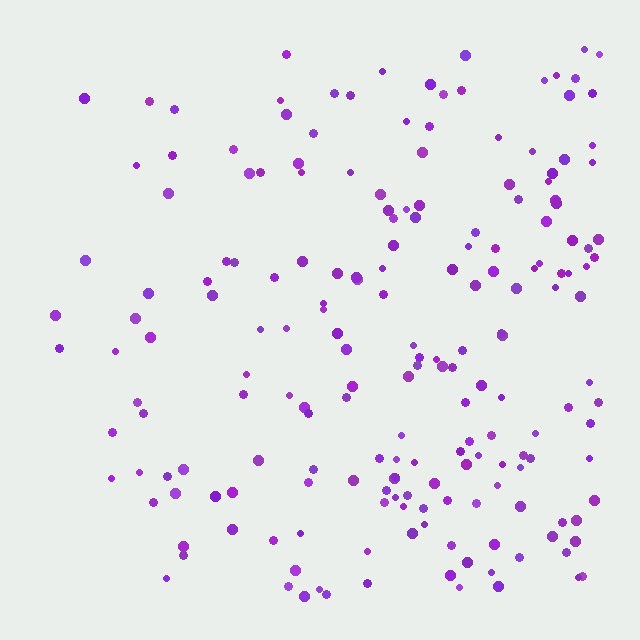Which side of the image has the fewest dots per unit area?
The left.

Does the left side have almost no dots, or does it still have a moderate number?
Still a moderate number, just noticeably fewer than the right.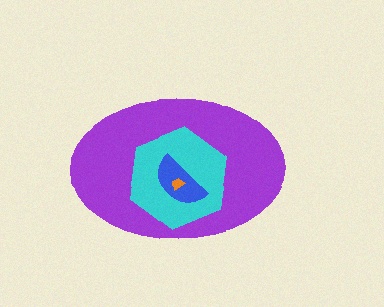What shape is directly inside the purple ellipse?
The cyan hexagon.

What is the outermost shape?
The purple ellipse.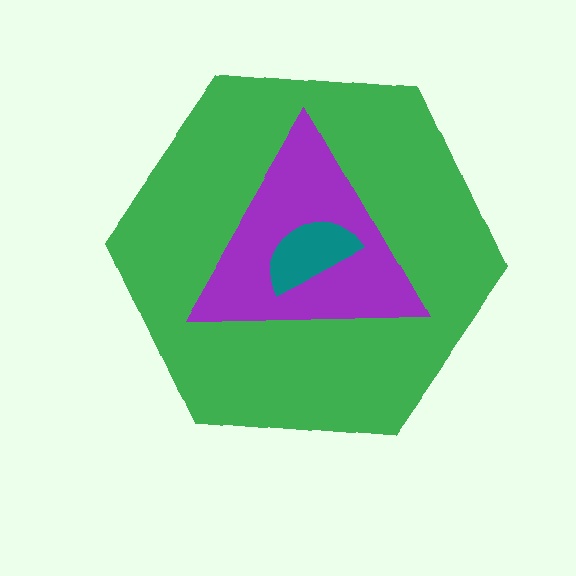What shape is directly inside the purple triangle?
The teal semicircle.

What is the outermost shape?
The green hexagon.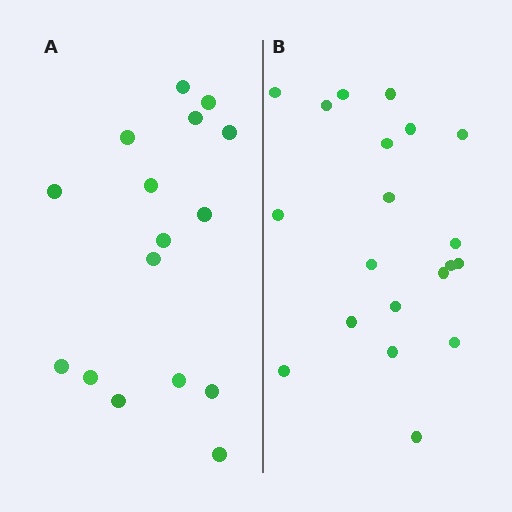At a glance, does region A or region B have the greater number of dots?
Region B (the right region) has more dots.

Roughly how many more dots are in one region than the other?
Region B has about 4 more dots than region A.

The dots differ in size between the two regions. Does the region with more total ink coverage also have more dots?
No. Region A has more total ink coverage because its dots are larger, but region B actually contains more individual dots. Total area can be misleading — the number of items is what matters here.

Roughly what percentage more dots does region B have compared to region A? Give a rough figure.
About 25% more.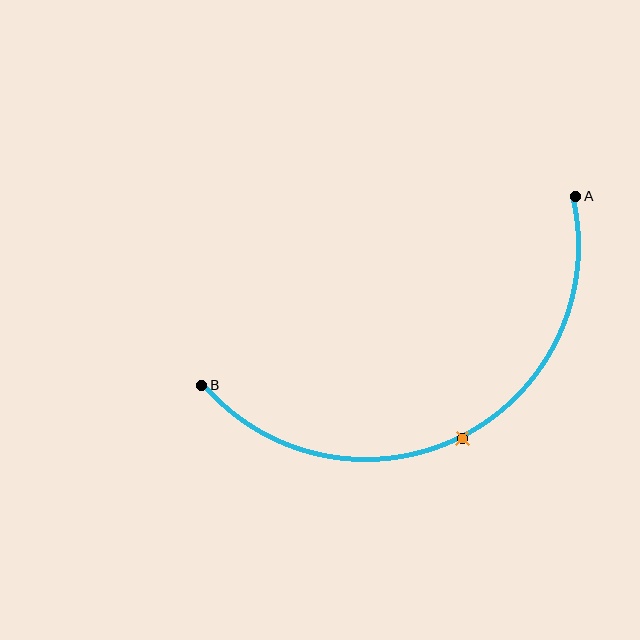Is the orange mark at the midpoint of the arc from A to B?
Yes. The orange mark lies on the arc at equal arc-length from both A and B — it is the arc midpoint.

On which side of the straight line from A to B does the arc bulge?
The arc bulges below the straight line connecting A and B.